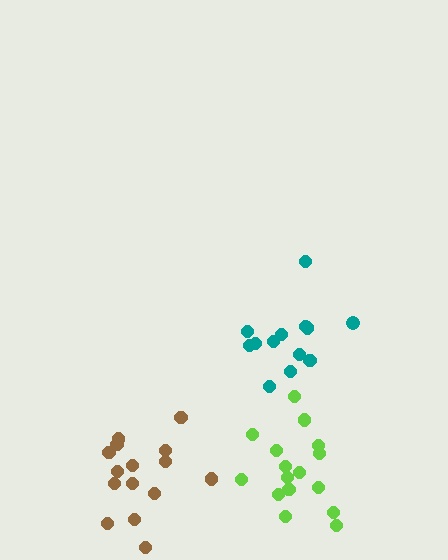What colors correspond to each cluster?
The clusters are colored: teal, brown, lime.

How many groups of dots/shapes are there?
There are 3 groups.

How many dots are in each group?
Group 1: 13 dots, Group 2: 15 dots, Group 3: 16 dots (44 total).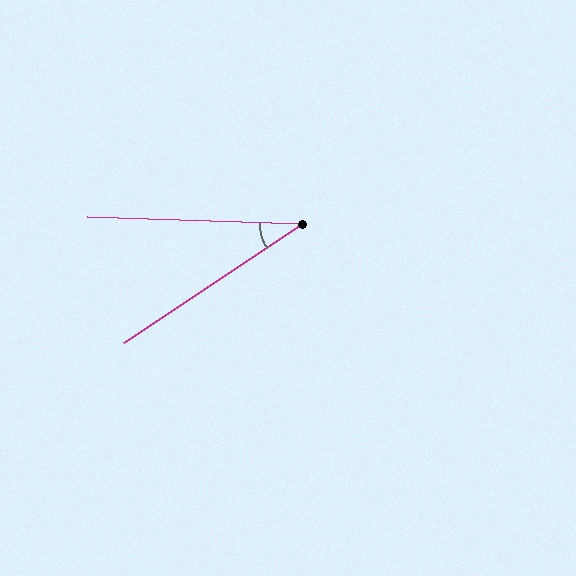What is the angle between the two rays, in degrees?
Approximately 36 degrees.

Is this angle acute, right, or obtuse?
It is acute.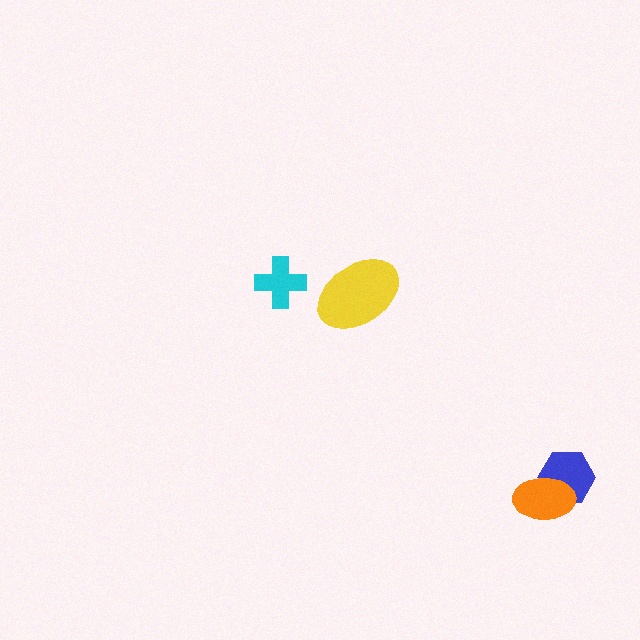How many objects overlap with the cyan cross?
0 objects overlap with the cyan cross.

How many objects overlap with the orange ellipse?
1 object overlaps with the orange ellipse.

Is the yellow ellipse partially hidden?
No, no other shape covers it.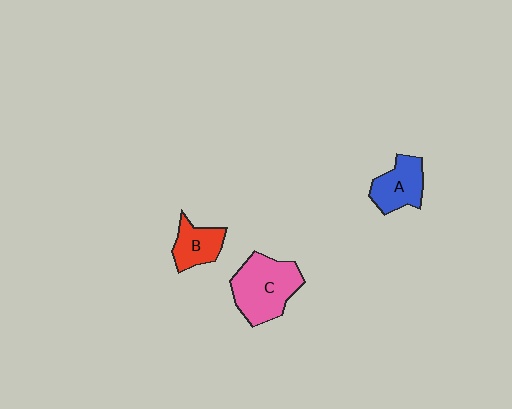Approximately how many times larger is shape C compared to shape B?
Approximately 1.9 times.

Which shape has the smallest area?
Shape B (red).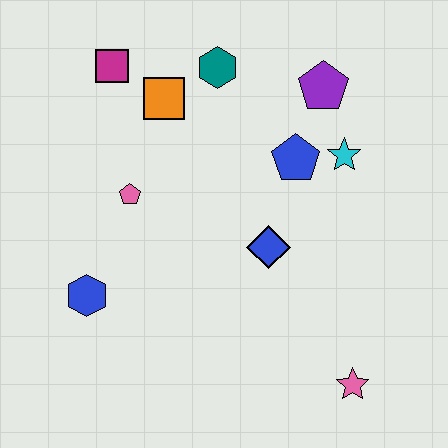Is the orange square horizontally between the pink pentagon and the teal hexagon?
Yes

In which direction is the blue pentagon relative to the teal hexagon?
The blue pentagon is below the teal hexagon.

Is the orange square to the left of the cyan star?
Yes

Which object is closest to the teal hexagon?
The orange square is closest to the teal hexagon.